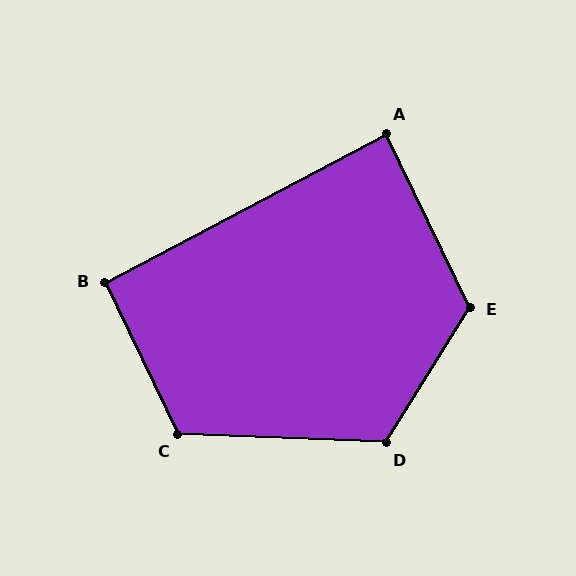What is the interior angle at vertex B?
Approximately 92 degrees (approximately right).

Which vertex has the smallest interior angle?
A, at approximately 88 degrees.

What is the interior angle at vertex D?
Approximately 120 degrees (obtuse).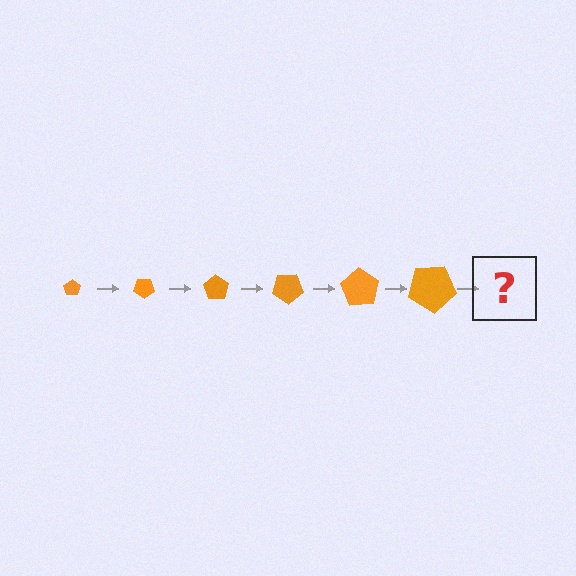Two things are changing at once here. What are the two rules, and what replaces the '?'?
The two rules are that the pentagon grows larger each step and it rotates 35 degrees each step. The '?' should be a pentagon, larger than the previous one and rotated 210 degrees from the start.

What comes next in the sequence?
The next element should be a pentagon, larger than the previous one and rotated 210 degrees from the start.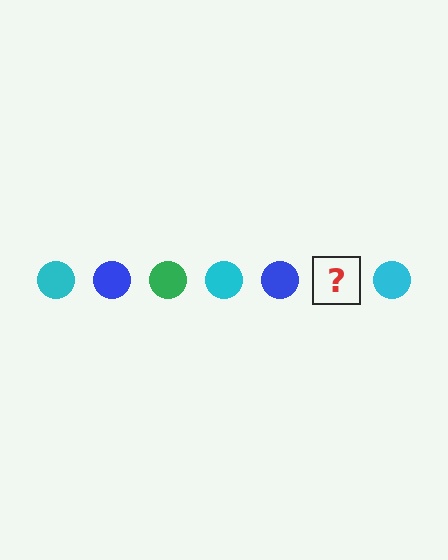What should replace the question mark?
The question mark should be replaced with a green circle.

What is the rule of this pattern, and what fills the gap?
The rule is that the pattern cycles through cyan, blue, green circles. The gap should be filled with a green circle.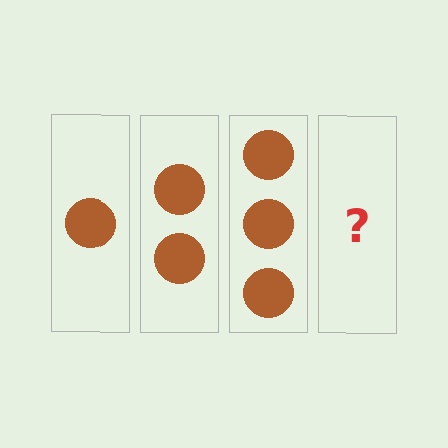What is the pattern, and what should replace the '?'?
The pattern is that each step adds one more circle. The '?' should be 4 circles.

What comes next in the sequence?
The next element should be 4 circles.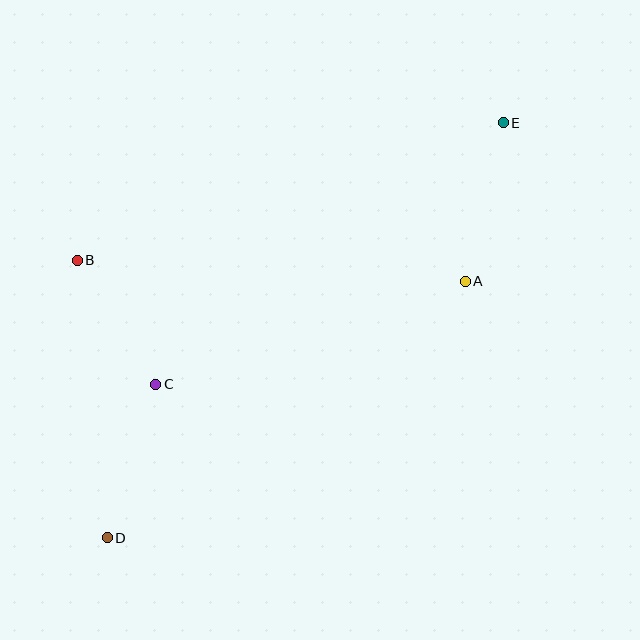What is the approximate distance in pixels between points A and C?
The distance between A and C is approximately 326 pixels.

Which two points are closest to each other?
Points B and C are closest to each other.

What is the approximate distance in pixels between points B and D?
The distance between B and D is approximately 279 pixels.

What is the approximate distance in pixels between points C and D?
The distance between C and D is approximately 161 pixels.